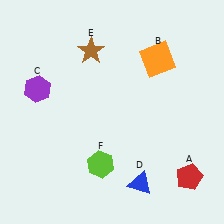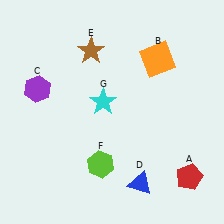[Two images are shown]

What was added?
A cyan star (G) was added in Image 2.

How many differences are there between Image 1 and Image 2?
There is 1 difference between the two images.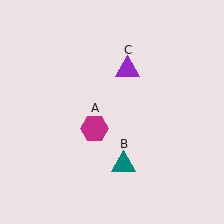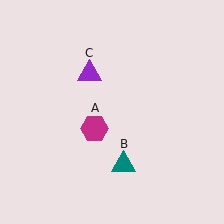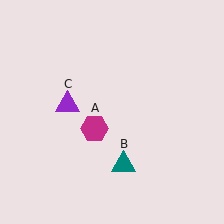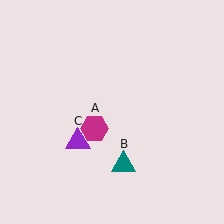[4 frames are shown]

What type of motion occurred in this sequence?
The purple triangle (object C) rotated counterclockwise around the center of the scene.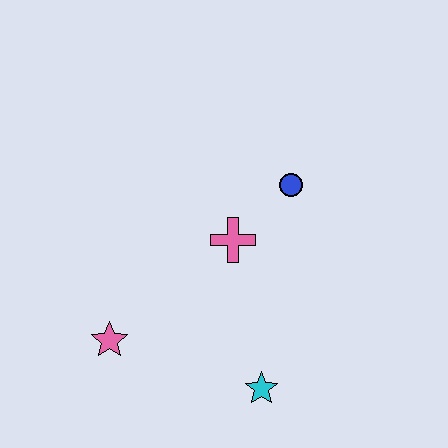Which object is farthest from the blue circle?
The pink star is farthest from the blue circle.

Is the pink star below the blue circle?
Yes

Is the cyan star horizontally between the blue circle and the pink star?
Yes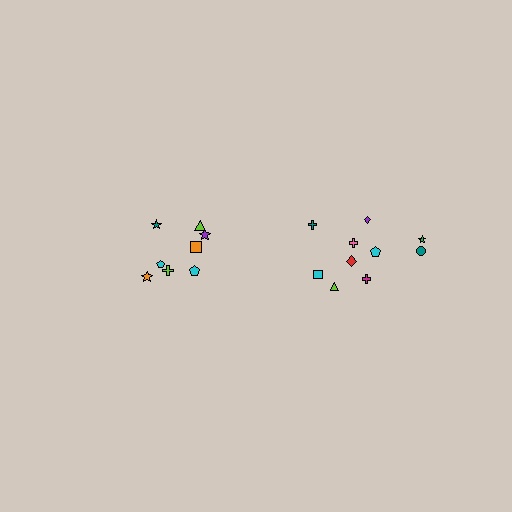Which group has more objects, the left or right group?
The right group.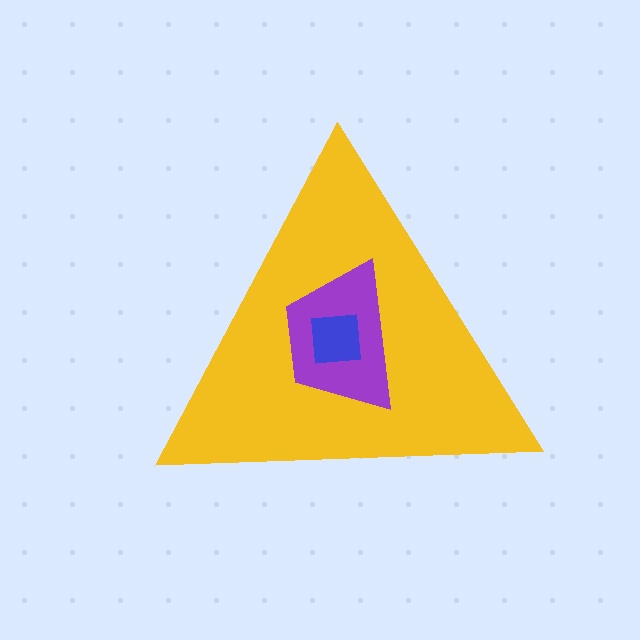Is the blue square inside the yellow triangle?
Yes.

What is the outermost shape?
The yellow triangle.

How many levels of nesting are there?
3.